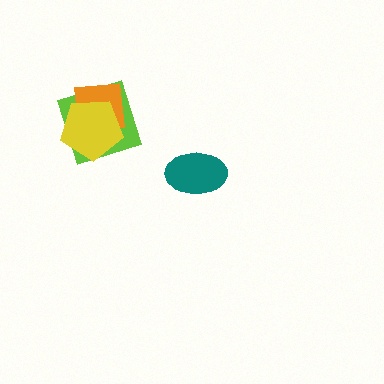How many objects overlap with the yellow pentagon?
2 objects overlap with the yellow pentagon.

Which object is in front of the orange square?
The yellow pentagon is in front of the orange square.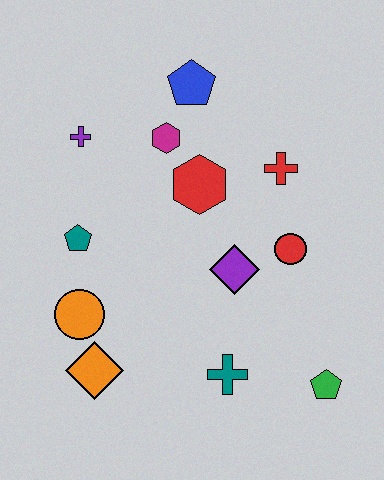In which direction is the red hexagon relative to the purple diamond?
The red hexagon is above the purple diamond.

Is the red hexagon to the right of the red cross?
No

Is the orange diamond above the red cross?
No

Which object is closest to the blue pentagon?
The magenta hexagon is closest to the blue pentagon.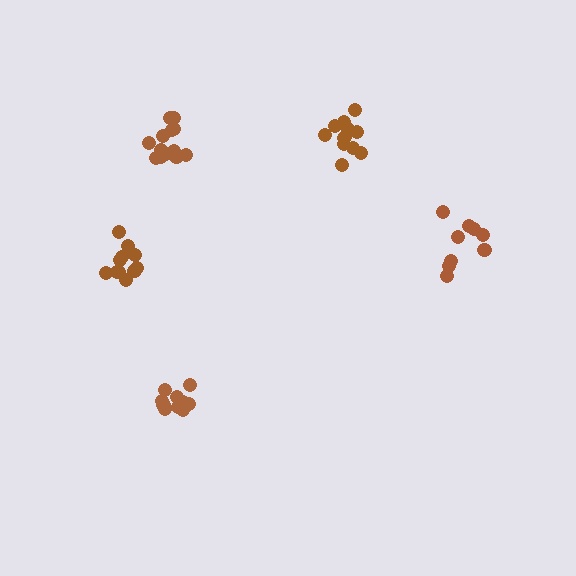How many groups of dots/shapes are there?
There are 5 groups.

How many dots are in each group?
Group 1: 11 dots, Group 2: 13 dots, Group 3: 12 dots, Group 4: 11 dots, Group 5: 9 dots (56 total).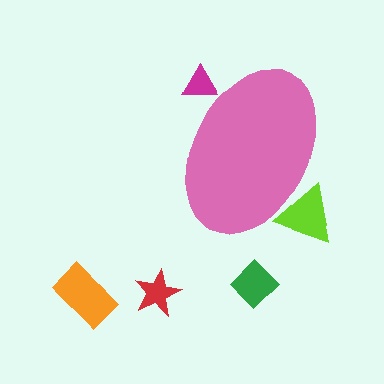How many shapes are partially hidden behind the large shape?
2 shapes are partially hidden.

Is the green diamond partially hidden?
No, the green diamond is fully visible.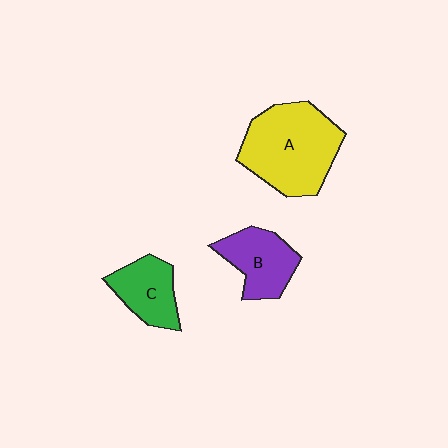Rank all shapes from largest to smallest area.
From largest to smallest: A (yellow), B (purple), C (green).